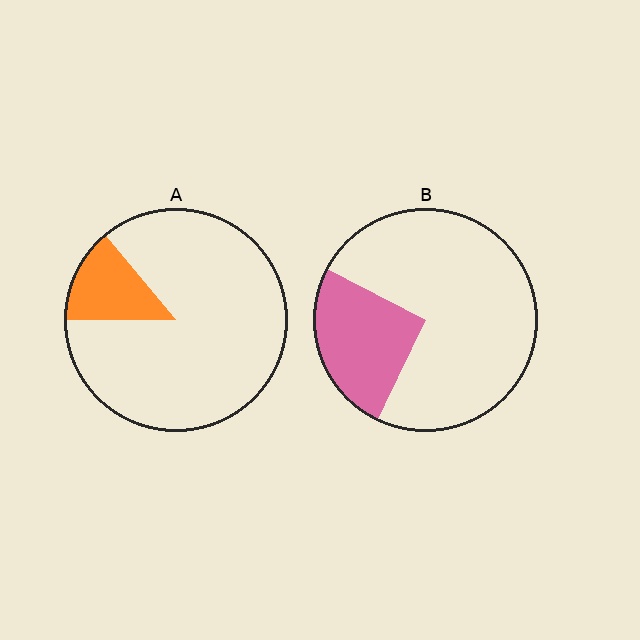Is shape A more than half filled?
No.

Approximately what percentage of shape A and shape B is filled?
A is approximately 15% and B is approximately 25%.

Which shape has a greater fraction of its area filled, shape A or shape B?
Shape B.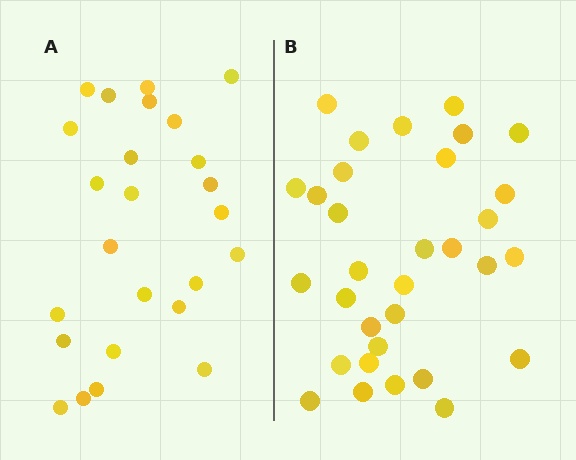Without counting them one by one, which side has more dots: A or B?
Region B (the right region) has more dots.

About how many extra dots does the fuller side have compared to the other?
Region B has roughly 8 or so more dots than region A.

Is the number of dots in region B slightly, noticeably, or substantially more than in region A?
Region B has noticeably more, but not dramatically so. The ratio is roughly 1.3 to 1.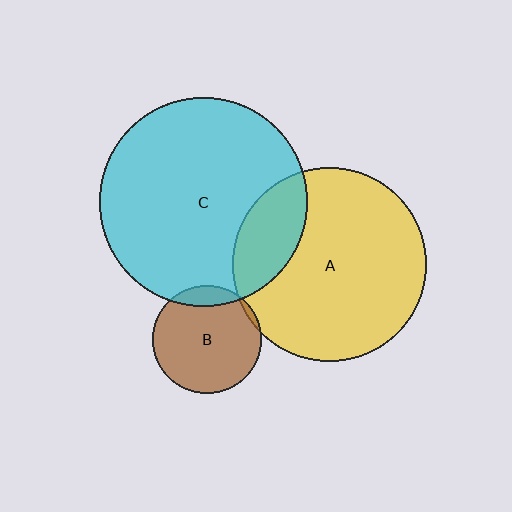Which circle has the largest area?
Circle C (cyan).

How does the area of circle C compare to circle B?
Approximately 3.7 times.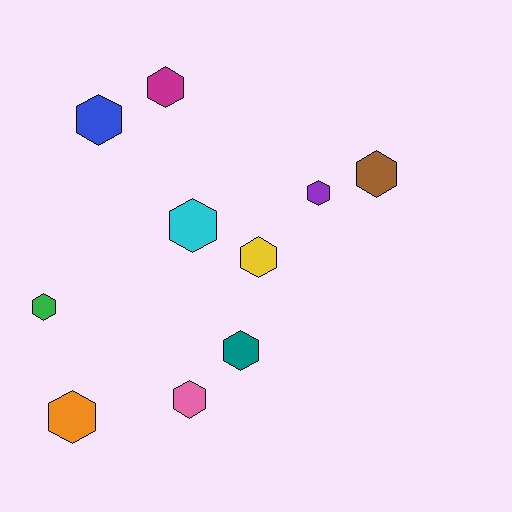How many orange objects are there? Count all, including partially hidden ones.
There is 1 orange object.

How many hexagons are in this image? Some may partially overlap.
There are 10 hexagons.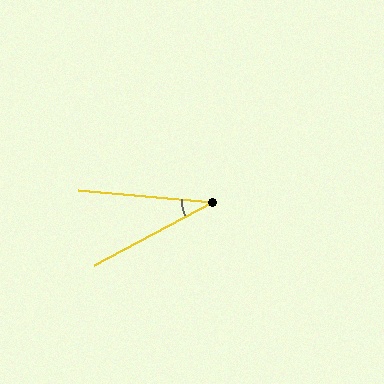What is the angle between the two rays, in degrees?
Approximately 33 degrees.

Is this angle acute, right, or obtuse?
It is acute.